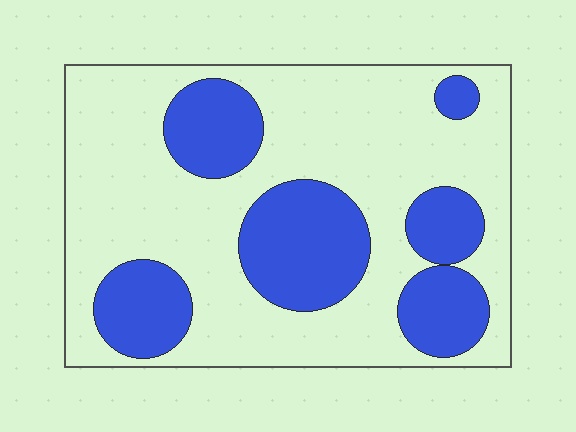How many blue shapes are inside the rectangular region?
6.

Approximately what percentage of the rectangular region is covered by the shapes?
Approximately 30%.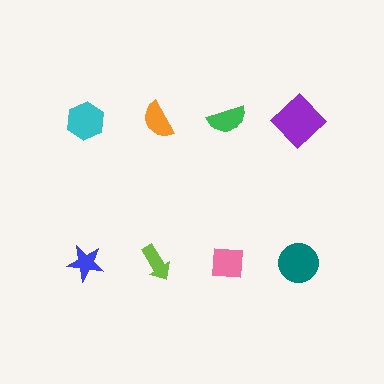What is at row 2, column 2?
A lime arrow.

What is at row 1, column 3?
A green semicircle.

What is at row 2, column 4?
A teal circle.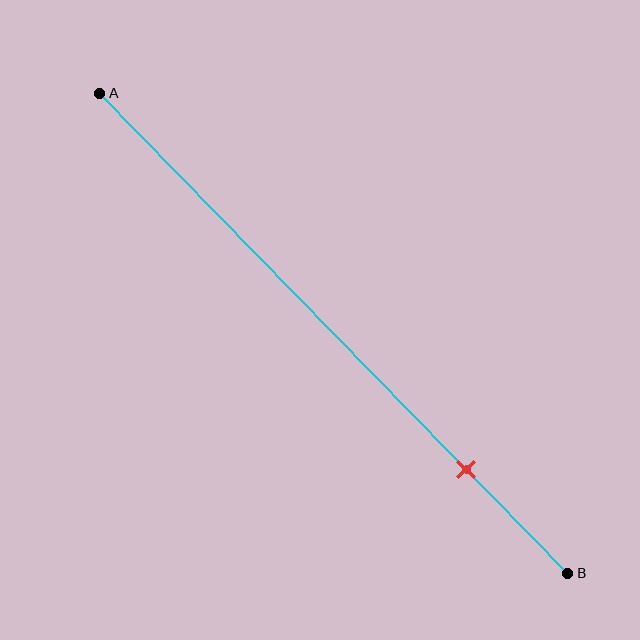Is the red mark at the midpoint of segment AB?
No, the mark is at about 80% from A, not at the 50% midpoint.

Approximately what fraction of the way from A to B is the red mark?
The red mark is approximately 80% of the way from A to B.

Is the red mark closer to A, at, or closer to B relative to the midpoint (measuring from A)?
The red mark is closer to point B than the midpoint of segment AB.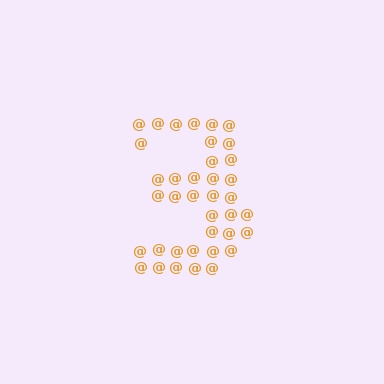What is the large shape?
The large shape is the digit 3.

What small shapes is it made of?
It is made of small at signs.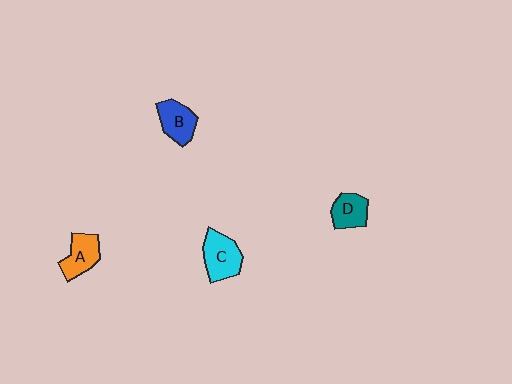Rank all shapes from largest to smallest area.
From largest to smallest: C (cyan), B (blue), A (orange), D (teal).